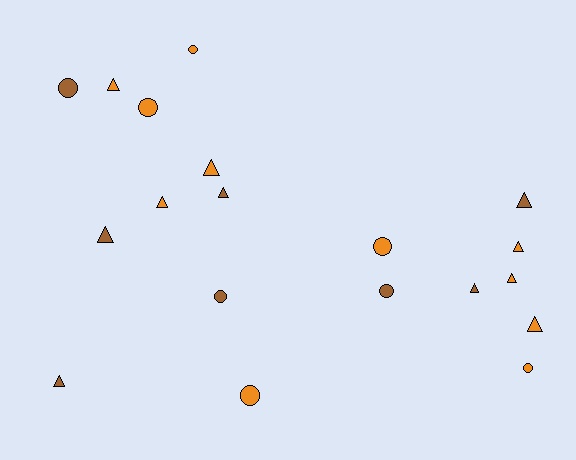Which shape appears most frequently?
Triangle, with 11 objects.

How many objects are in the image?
There are 19 objects.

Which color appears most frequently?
Orange, with 11 objects.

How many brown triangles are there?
There are 5 brown triangles.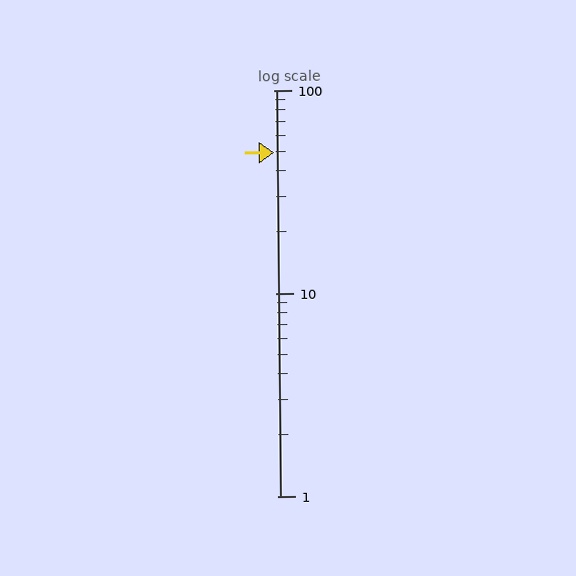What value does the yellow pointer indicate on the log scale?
The pointer indicates approximately 49.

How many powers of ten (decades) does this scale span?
The scale spans 2 decades, from 1 to 100.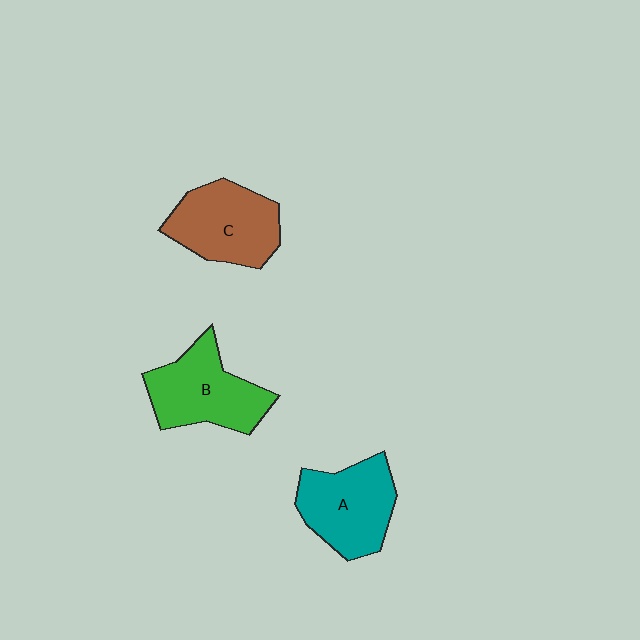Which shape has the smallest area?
Shape A (teal).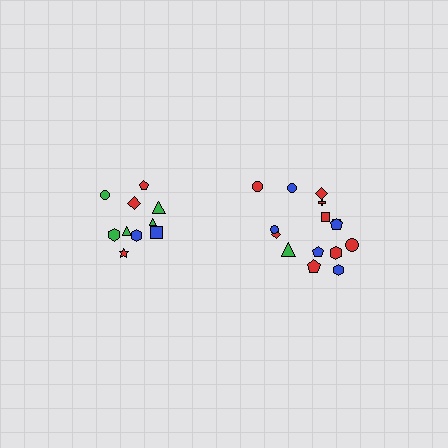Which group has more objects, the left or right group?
The right group.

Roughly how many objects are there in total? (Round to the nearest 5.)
Roughly 25 objects in total.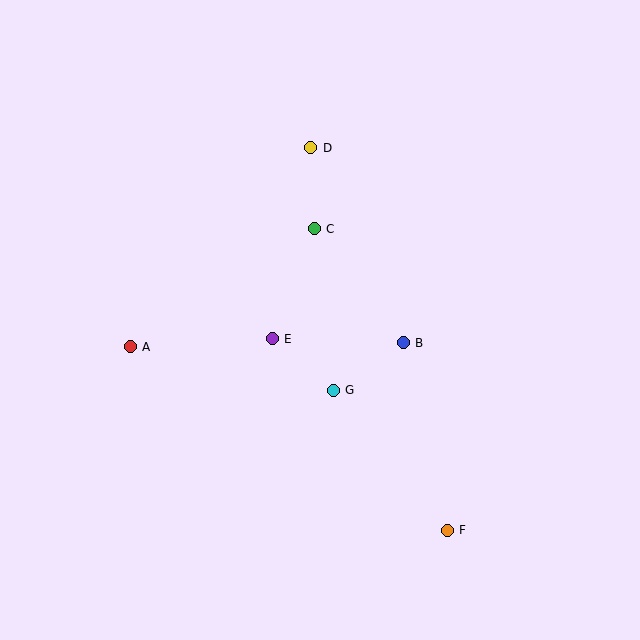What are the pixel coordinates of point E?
Point E is at (272, 339).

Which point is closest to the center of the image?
Point E at (272, 339) is closest to the center.